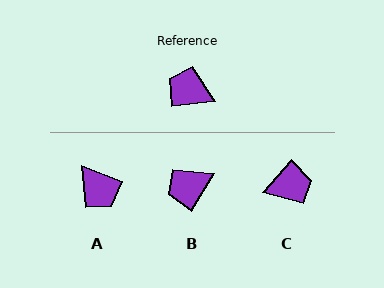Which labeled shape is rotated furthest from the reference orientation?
A, about 152 degrees away.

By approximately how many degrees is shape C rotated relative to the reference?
Approximately 138 degrees clockwise.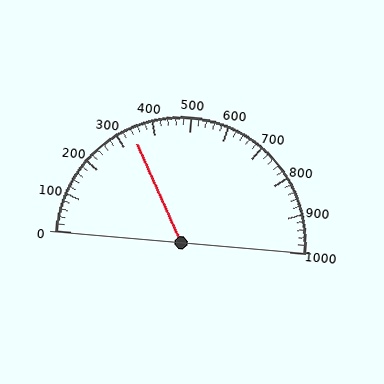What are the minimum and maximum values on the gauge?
The gauge ranges from 0 to 1000.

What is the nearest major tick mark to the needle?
The nearest major tick mark is 300.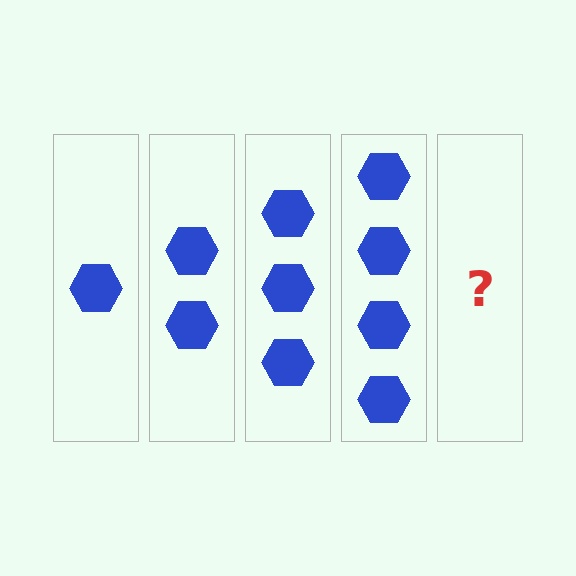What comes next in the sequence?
The next element should be 5 hexagons.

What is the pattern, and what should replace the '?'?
The pattern is that each step adds one more hexagon. The '?' should be 5 hexagons.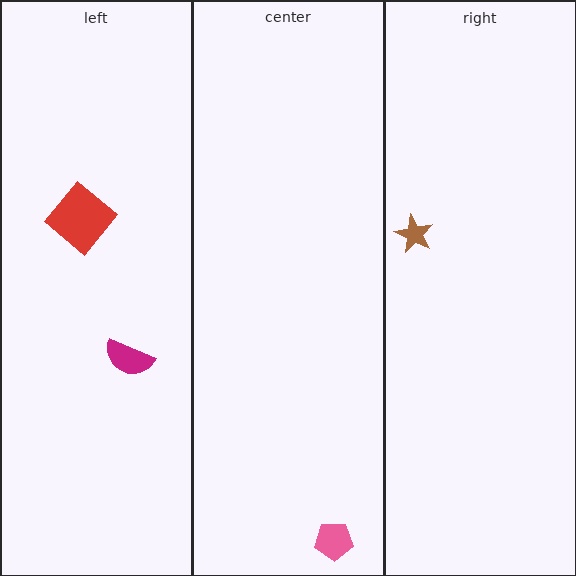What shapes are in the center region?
The pink pentagon.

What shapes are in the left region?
The magenta semicircle, the red diamond.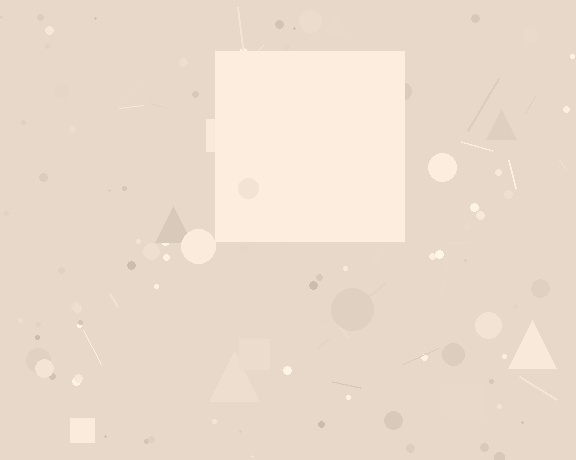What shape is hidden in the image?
A square is hidden in the image.